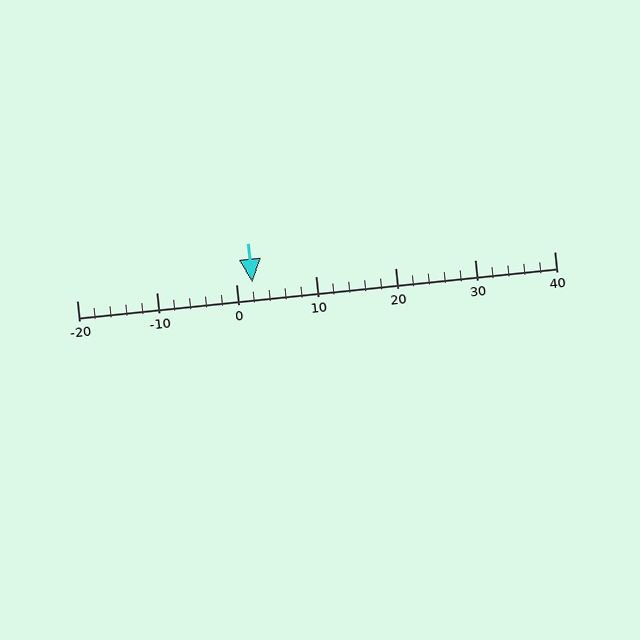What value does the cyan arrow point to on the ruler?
The cyan arrow points to approximately 2.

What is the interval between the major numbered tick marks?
The major tick marks are spaced 10 units apart.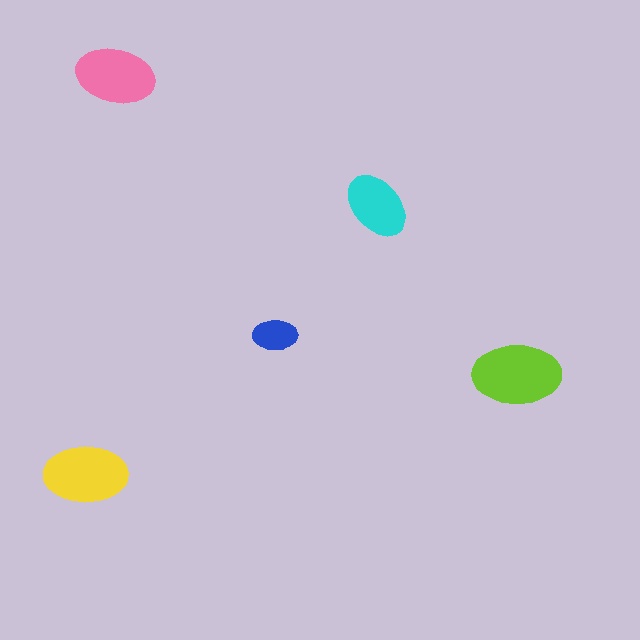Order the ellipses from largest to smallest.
the lime one, the yellow one, the pink one, the cyan one, the blue one.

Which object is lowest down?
The yellow ellipse is bottommost.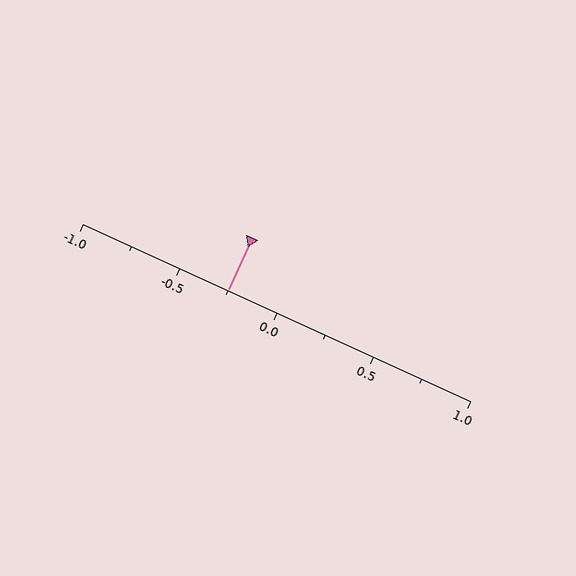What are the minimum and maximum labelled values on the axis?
The axis runs from -1.0 to 1.0.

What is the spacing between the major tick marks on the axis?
The major ticks are spaced 0.5 apart.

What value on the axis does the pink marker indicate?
The marker indicates approximately -0.25.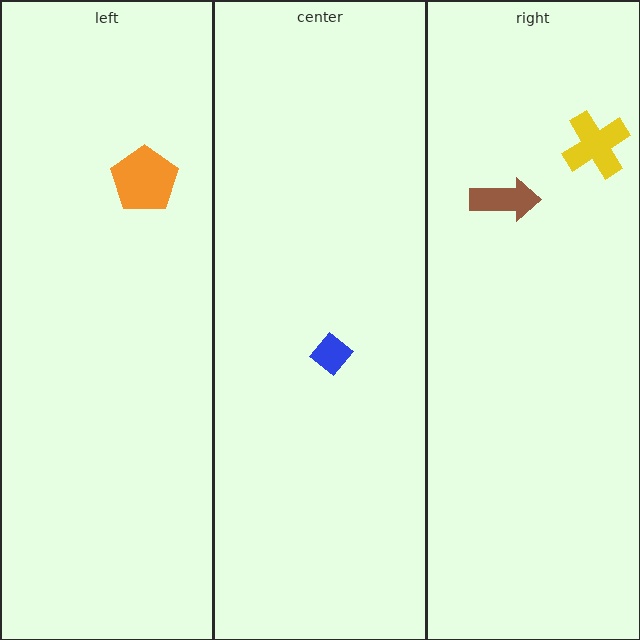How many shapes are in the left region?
1.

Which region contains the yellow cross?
The right region.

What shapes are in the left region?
The orange pentagon.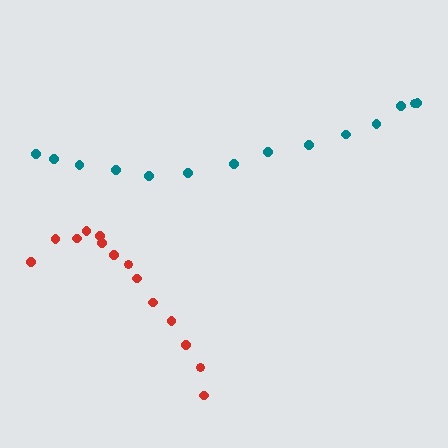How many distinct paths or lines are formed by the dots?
There are 2 distinct paths.